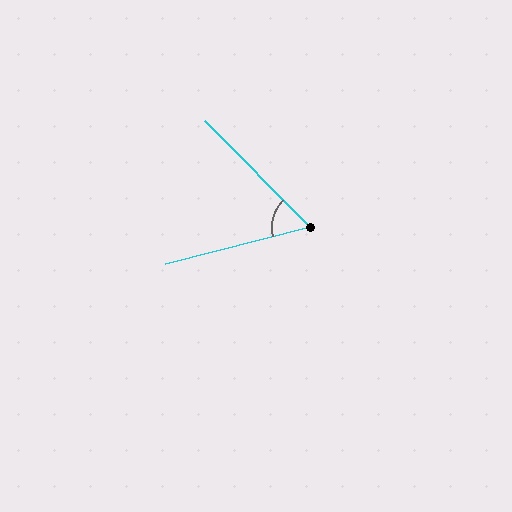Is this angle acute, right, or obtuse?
It is acute.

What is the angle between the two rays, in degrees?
Approximately 59 degrees.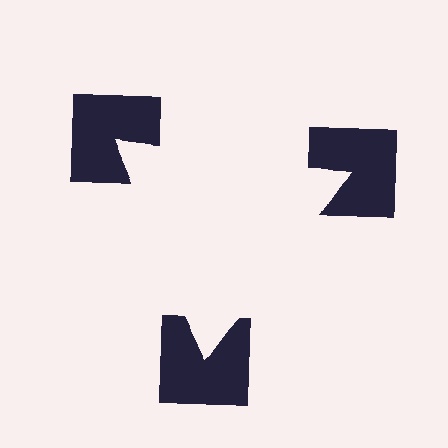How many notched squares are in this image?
There are 3 — one at each vertex of the illusory triangle.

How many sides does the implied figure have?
3 sides.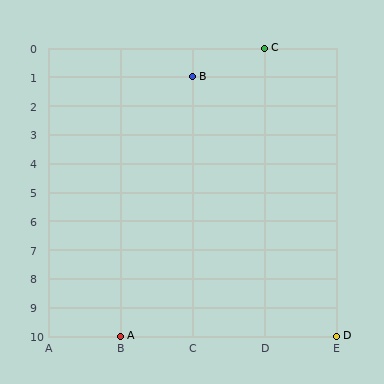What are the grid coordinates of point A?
Point A is at grid coordinates (B, 10).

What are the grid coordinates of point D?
Point D is at grid coordinates (E, 10).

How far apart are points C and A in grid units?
Points C and A are 2 columns and 10 rows apart (about 10.2 grid units diagonally).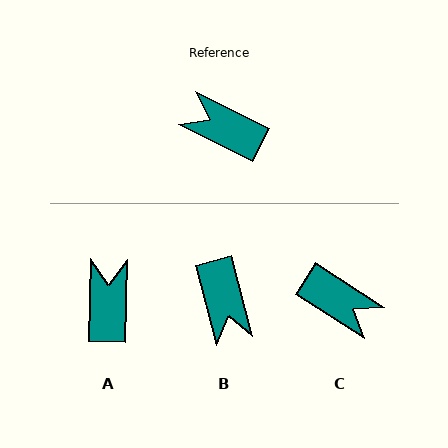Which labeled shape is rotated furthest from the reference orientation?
C, about 175 degrees away.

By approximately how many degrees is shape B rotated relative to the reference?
Approximately 131 degrees counter-clockwise.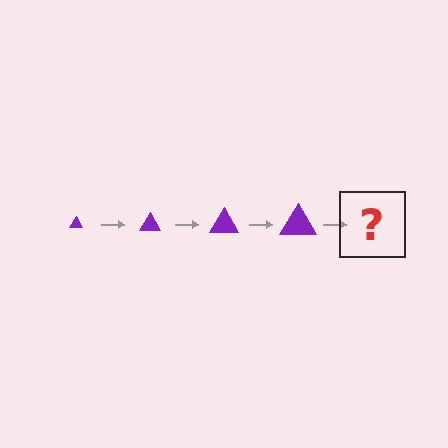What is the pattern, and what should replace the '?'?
The pattern is that the triangle gets progressively larger each step. The '?' should be a purple triangle, larger than the previous one.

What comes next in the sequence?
The next element should be a purple triangle, larger than the previous one.